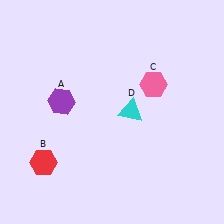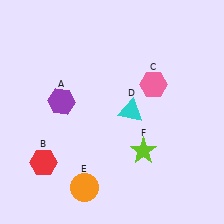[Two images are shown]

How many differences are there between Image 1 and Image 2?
There are 2 differences between the two images.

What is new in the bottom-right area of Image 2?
A lime star (F) was added in the bottom-right area of Image 2.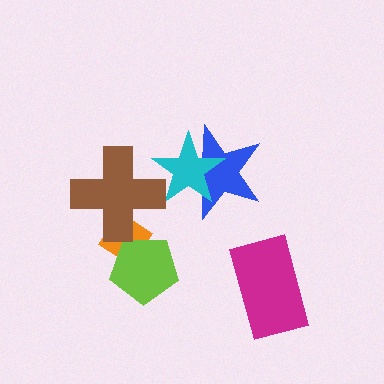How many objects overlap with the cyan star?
2 objects overlap with the cyan star.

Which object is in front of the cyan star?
The brown cross is in front of the cyan star.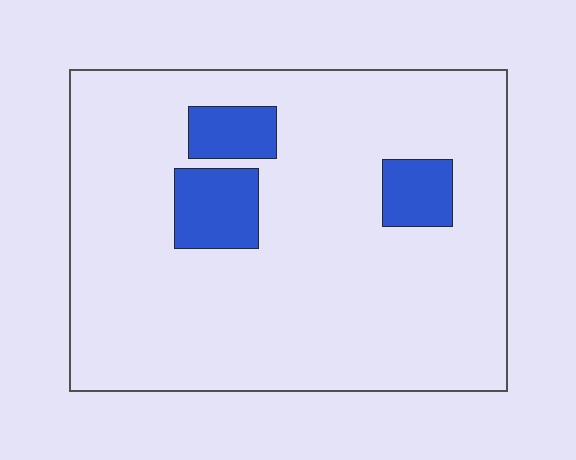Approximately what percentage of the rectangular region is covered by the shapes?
Approximately 10%.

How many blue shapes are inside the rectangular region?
3.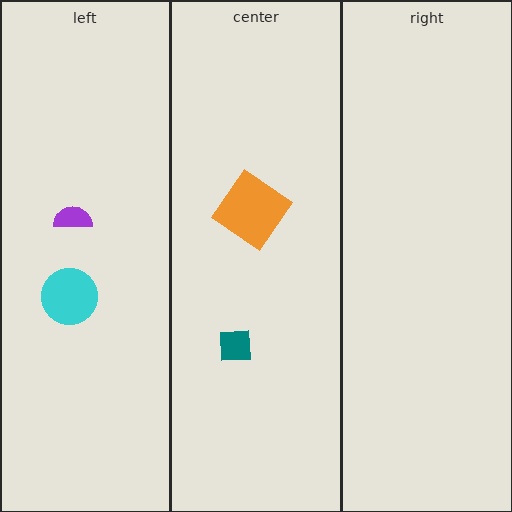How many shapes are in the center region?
2.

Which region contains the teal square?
The center region.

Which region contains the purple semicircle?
The left region.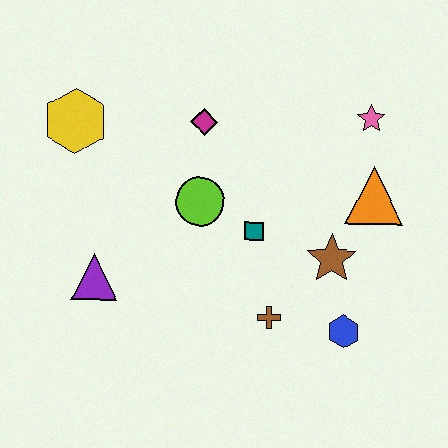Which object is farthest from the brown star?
The yellow hexagon is farthest from the brown star.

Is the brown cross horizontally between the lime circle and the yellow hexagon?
No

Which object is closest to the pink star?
The orange triangle is closest to the pink star.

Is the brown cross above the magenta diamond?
No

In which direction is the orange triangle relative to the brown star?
The orange triangle is above the brown star.